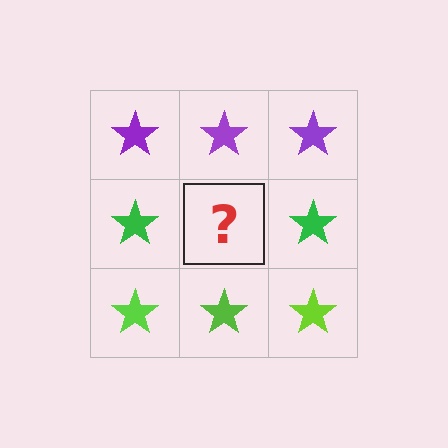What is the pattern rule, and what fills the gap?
The rule is that each row has a consistent color. The gap should be filled with a green star.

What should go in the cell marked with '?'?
The missing cell should contain a green star.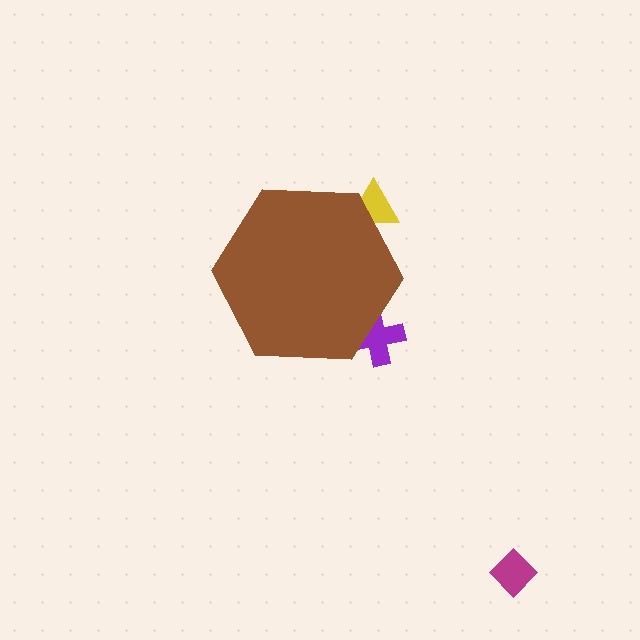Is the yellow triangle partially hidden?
Yes, the yellow triangle is partially hidden behind the brown hexagon.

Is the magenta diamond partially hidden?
No, the magenta diamond is fully visible.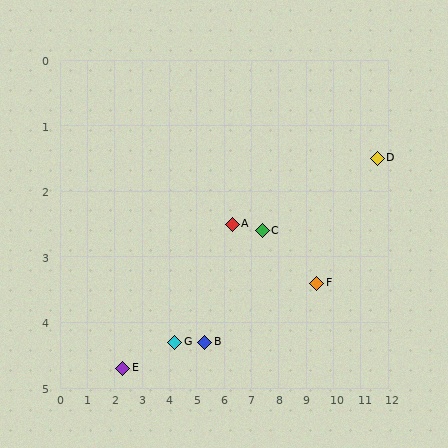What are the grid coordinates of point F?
Point F is at approximately (9.4, 3.4).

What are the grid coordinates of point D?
Point D is at approximately (11.6, 1.5).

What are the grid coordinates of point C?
Point C is at approximately (7.4, 2.6).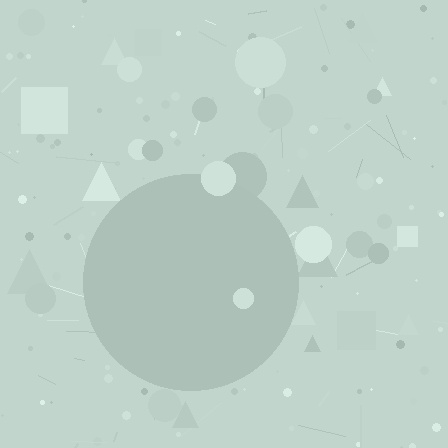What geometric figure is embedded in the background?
A circle is embedded in the background.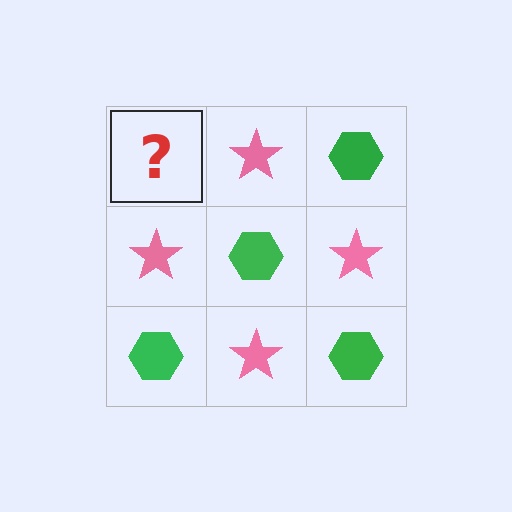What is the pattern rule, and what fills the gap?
The rule is that it alternates green hexagon and pink star in a checkerboard pattern. The gap should be filled with a green hexagon.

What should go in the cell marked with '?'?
The missing cell should contain a green hexagon.